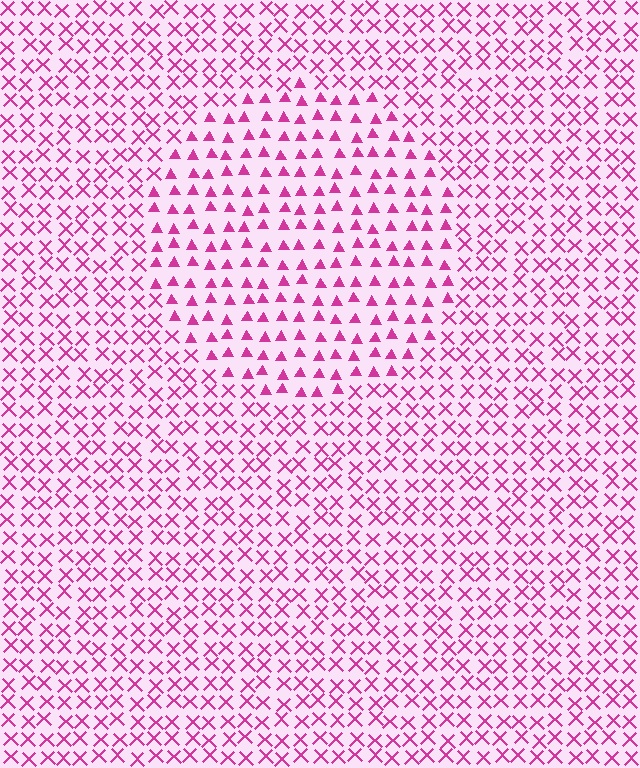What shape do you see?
I see a circle.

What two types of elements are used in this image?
The image uses triangles inside the circle region and X marks outside it.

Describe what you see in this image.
The image is filled with small magenta elements arranged in a uniform grid. A circle-shaped region contains triangles, while the surrounding area contains X marks. The boundary is defined purely by the change in element shape.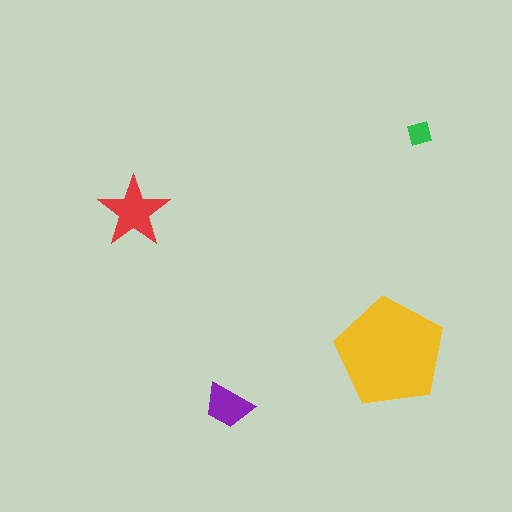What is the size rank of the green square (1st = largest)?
4th.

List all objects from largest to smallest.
The yellow pentagon, the red star, the purple trapezoid, the green square.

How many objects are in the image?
There are 4 objects in the image.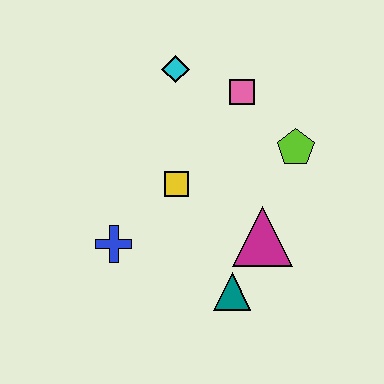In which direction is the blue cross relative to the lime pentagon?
The blue cross is to the left of the lime pentagon.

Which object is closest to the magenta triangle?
The teal triangle is closest to the magenta triangle.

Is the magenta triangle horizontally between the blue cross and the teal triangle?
No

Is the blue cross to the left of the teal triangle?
Yes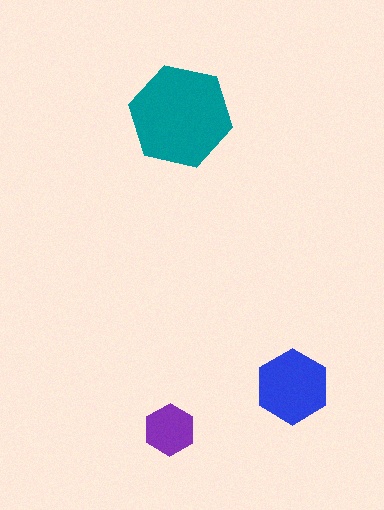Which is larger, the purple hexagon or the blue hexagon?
The blue one.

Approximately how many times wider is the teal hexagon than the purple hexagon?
About 2 times wider.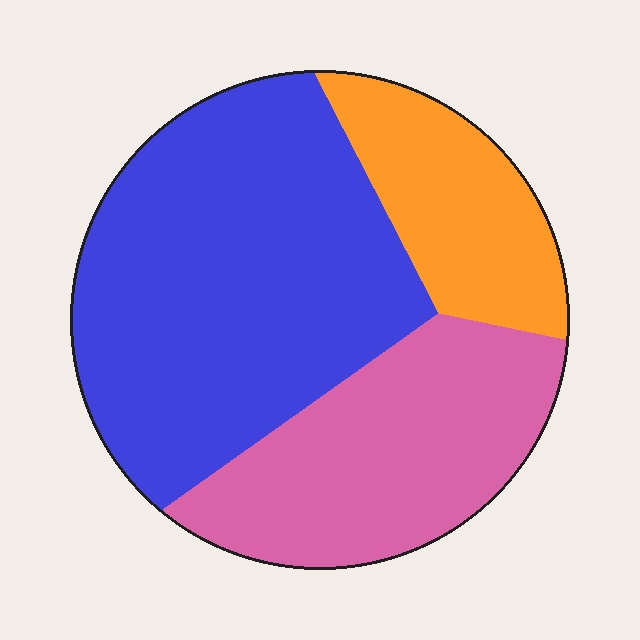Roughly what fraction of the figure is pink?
Pink takes up about one third (1/3) of the figure.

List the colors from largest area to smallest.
From largest to smallest: blue, pink, orange.